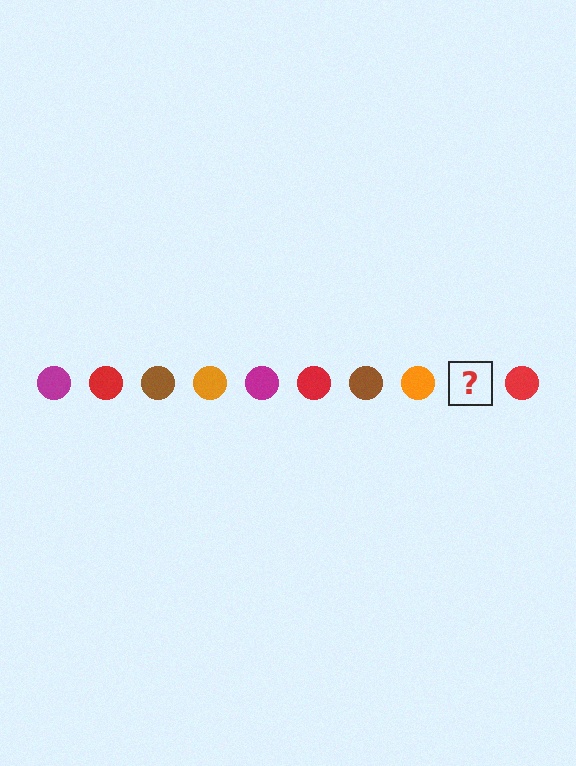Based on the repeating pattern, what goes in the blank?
The blank should be a magenta circle.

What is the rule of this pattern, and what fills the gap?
The rule is that the pattern cycles through magenta, red, brown, orange circles. The gap should be filled with a magenta circle.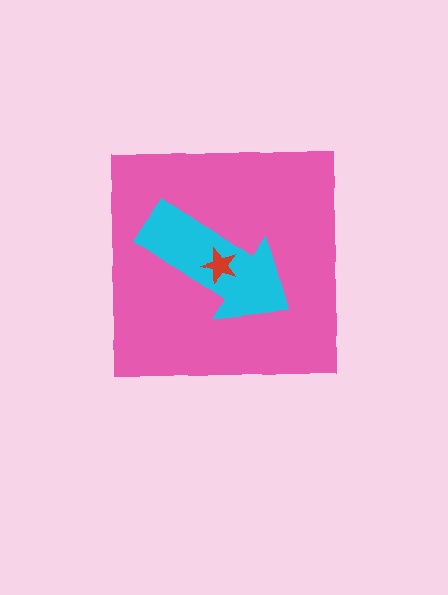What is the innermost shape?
The red star.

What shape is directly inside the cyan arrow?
The red star.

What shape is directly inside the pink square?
The cyan arrow.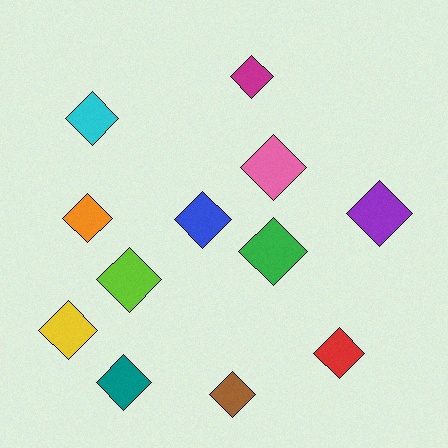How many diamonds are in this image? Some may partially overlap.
There are 12 diamonds.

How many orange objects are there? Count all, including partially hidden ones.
There is 1 orange object.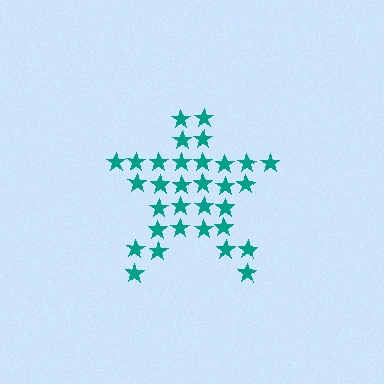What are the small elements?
The small elements are stars.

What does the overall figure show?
The overall figure shows a star.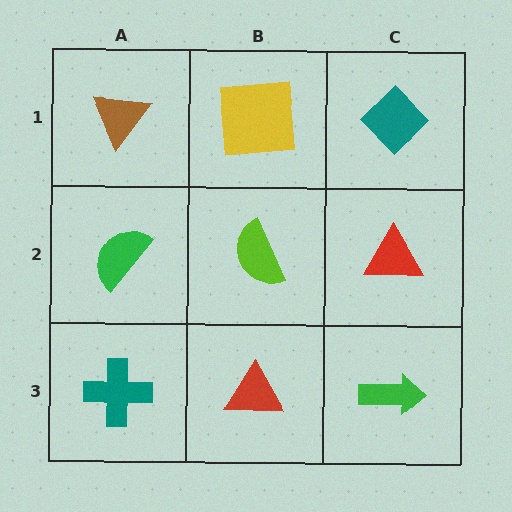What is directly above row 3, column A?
A green semicircle.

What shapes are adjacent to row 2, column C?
A teal diamond (row 1, column C), a green arrow (row 3, column C), a lime semicircle (row 2, column B).